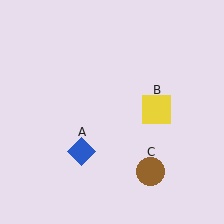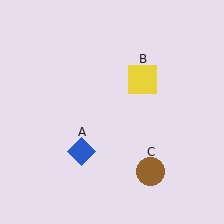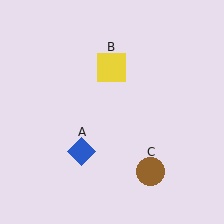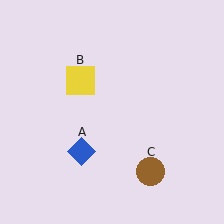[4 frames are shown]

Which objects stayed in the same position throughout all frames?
Blue diamond (object A) and brown circle (object C) remained stationary.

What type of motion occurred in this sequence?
The yellow square (object B) rotated counterclockwise around the center of the scene.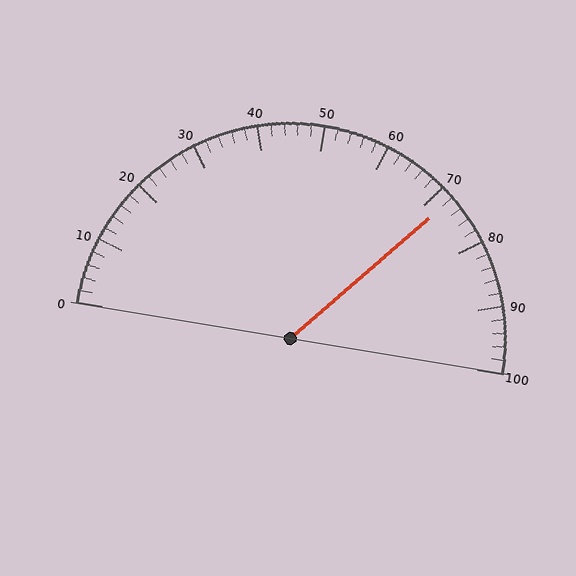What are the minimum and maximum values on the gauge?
The gauge ranges from 0 to 100.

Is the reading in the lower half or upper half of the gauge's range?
The reading is in the upper half of the range (0 to 100).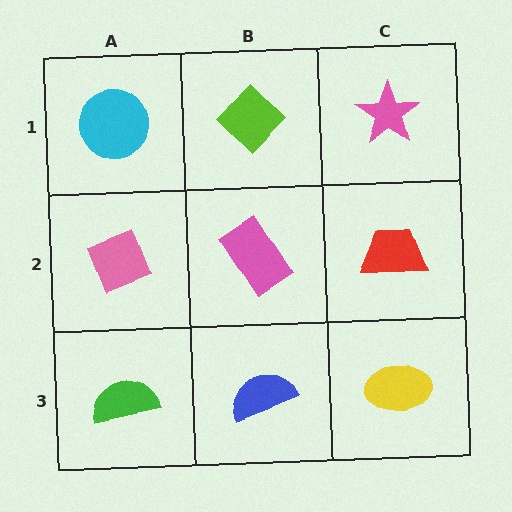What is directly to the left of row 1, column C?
A lime diamond.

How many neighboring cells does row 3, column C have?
2.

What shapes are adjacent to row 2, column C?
A pink star (row 1, column C), a yellow ellipse (row 3, column C), a pink rectangle (row 2, column B).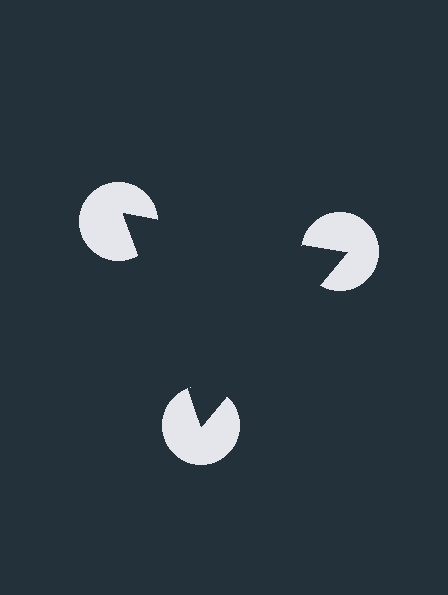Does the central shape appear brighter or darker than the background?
It typically appears slightly darker than the background, even though no actual brightness change is drawn.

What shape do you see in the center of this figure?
An illusory triangle — its edges are inferred from the aligned wedge cuts in the pac-man discs, not physically drawn.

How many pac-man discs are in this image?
There are 3 — one at each vertex of the illusory triangle.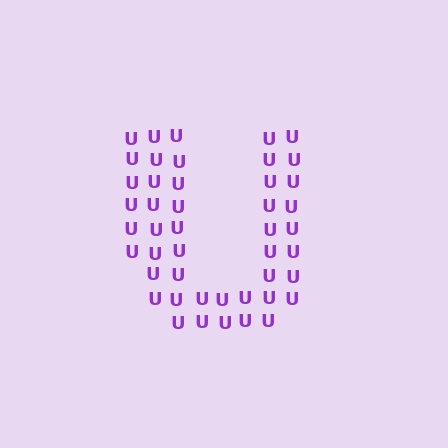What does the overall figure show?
The overall figure shows the letter U.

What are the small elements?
The small elements are letter U's.